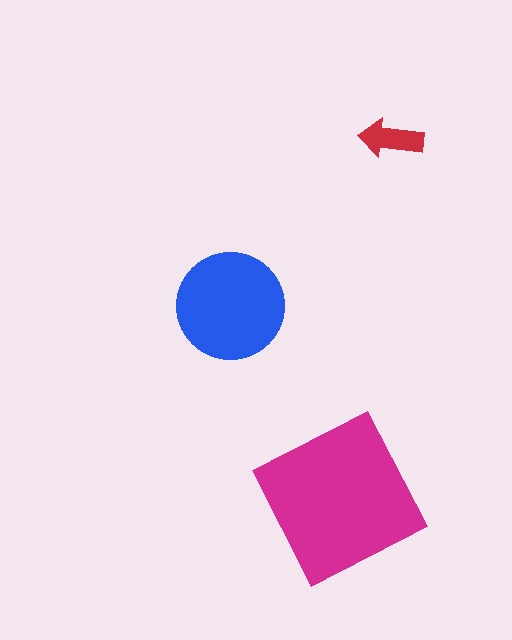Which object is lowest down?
The magenta square is bottommost.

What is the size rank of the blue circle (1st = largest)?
2nd.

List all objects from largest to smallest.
The magenta square, the blue circle, the red arrow.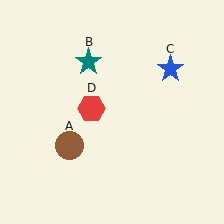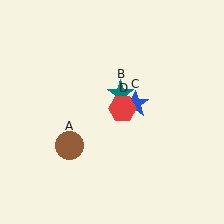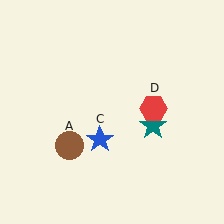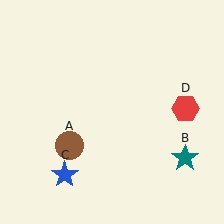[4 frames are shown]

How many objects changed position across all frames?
3 objects changed position: teal star (object B), blue star (object C), red hexagon (object D).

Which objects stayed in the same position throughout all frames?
Brown circle (object A) remained stationary.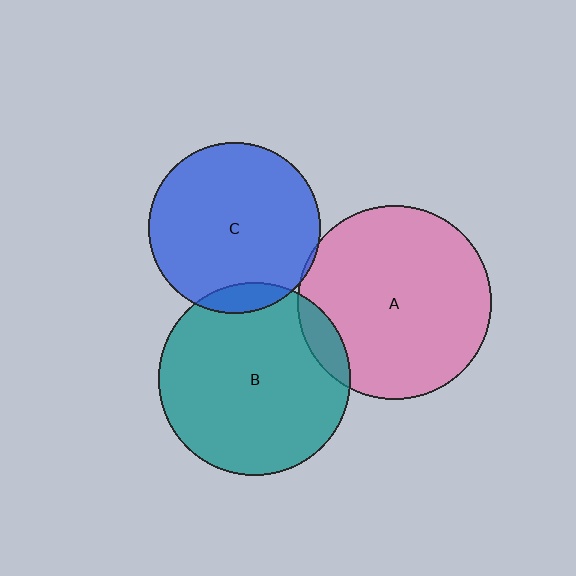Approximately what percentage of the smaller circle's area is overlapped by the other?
Approximately 10%.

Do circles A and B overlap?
Yes.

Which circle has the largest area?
Circle A (pink).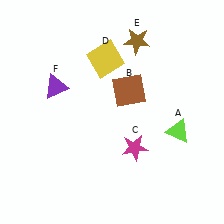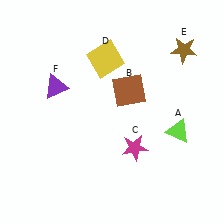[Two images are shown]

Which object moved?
The brown star (E) moved right.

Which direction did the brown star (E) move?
The brown star (E) moved right.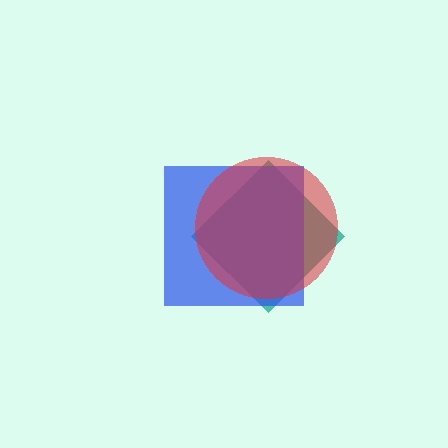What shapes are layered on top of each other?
The layered shapes are: a teal diamond, a blue square, a red circle.